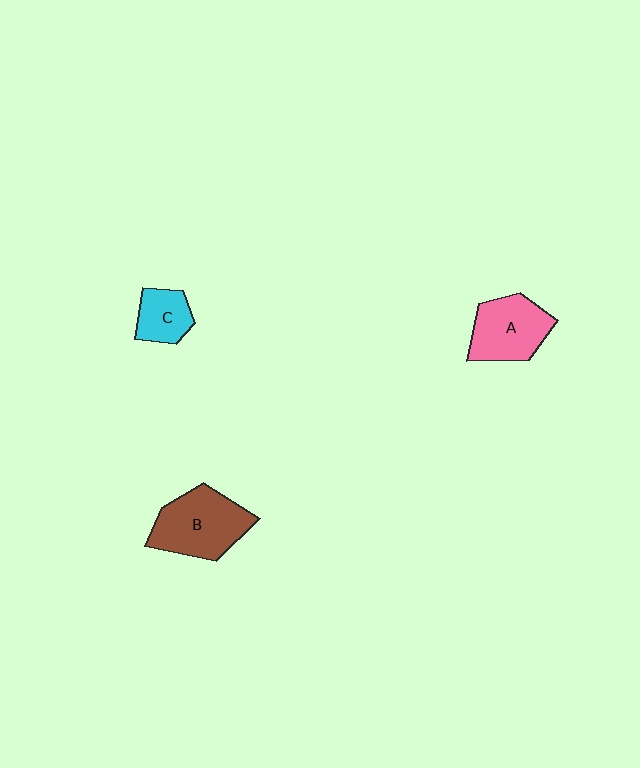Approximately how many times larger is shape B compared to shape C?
Approximately 2.0 times.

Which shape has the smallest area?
Shape C (cyan).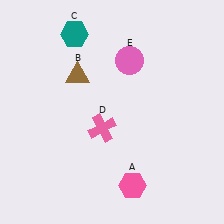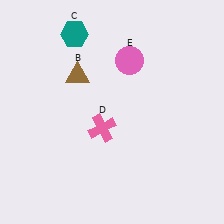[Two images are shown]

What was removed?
The pink hexagon (A) was removed in Image 2.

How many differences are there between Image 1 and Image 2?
There is 1 difference between the two images.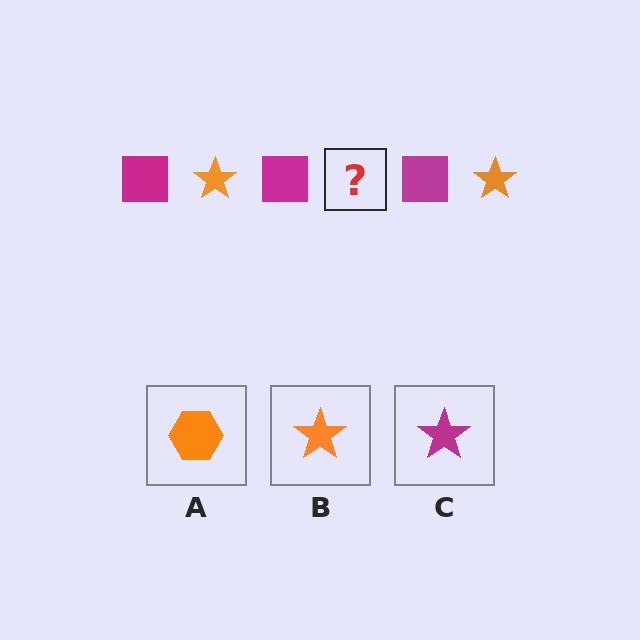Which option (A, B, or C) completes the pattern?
B.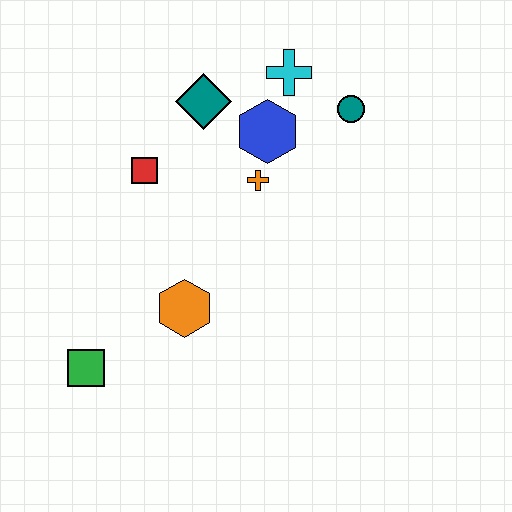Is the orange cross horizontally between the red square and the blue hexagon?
Yes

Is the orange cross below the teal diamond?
Yes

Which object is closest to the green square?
The orange hexagon is closest to the green square.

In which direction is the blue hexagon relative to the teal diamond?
The blue hexagon is to the right of the teal diamond.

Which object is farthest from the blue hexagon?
The green square is farthest from the blue hexagon.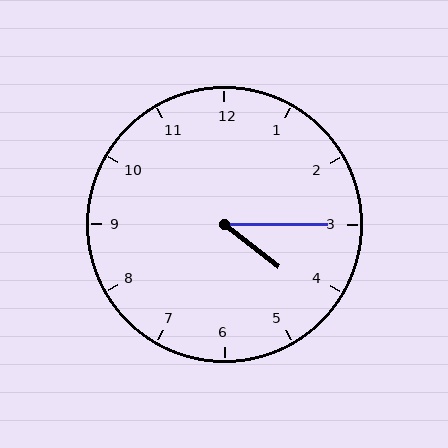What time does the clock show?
4:15.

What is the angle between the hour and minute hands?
Approximately 38 degrees.